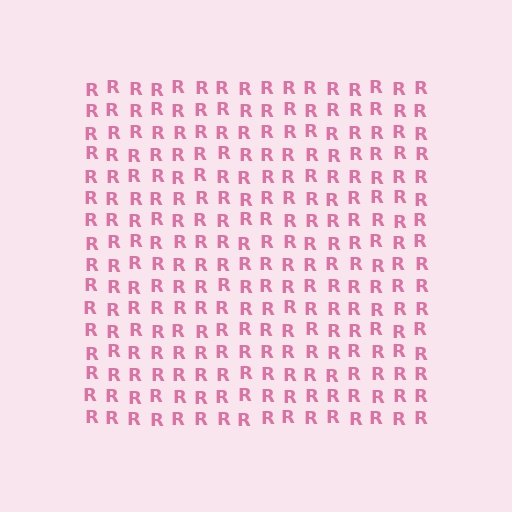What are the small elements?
The small elements are letter R's.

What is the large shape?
The large shape is a square.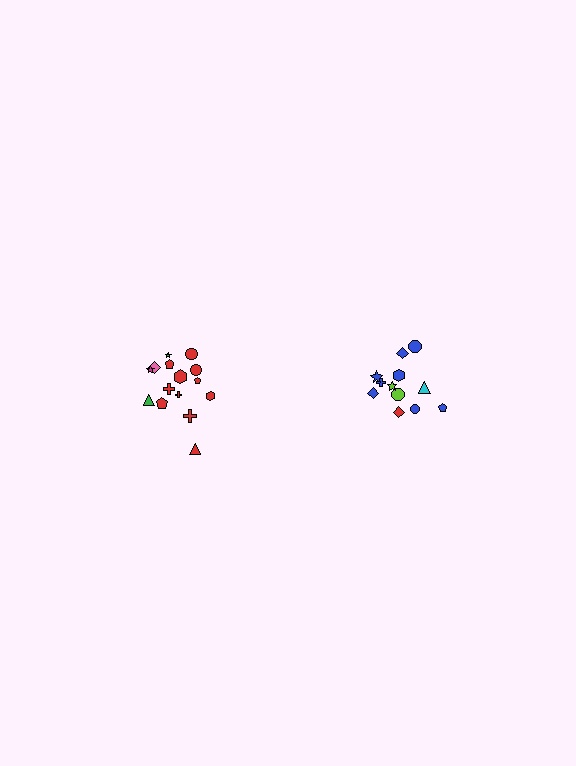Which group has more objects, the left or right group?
The left group.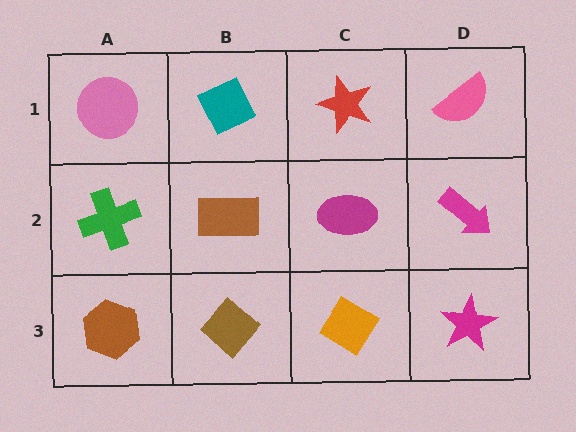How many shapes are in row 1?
4 shapes.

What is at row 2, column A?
A green cross.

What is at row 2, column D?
A magenta arrow.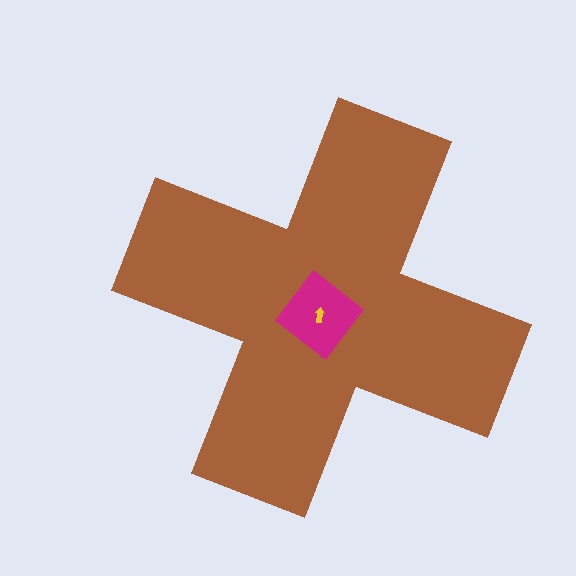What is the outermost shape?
The brown cross.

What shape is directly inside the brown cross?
The magenta diamond.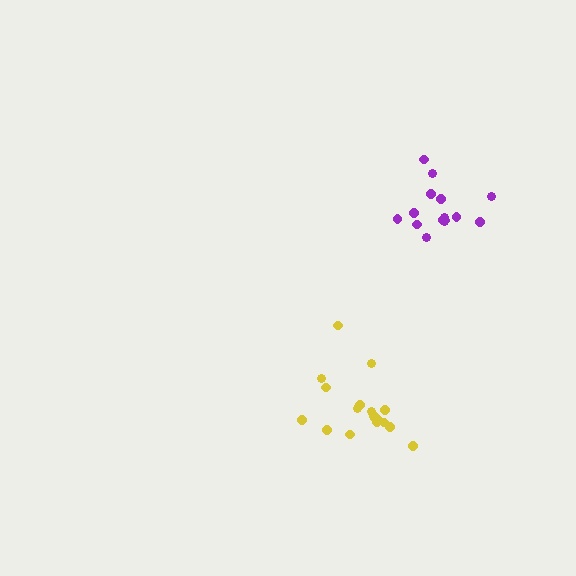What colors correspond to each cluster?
The clusters are colored: yellow, purple.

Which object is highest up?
The purple cluster is topmost.